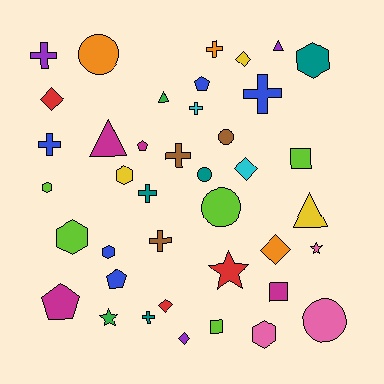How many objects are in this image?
There are 40 objects.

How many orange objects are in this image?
There are 3 orange objects.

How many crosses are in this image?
There are 9 crosses.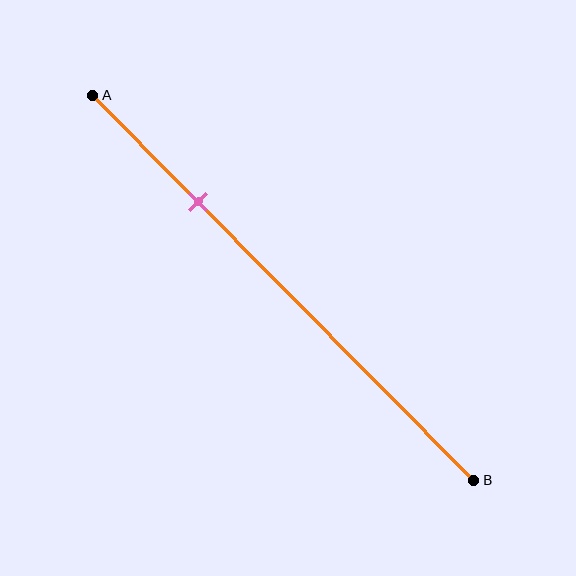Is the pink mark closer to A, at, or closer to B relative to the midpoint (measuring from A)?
The pink mark is closer to point A than the midpoint of segment AB.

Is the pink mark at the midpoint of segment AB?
No, the mark is at about 30% from A, not at the 50% midpoint.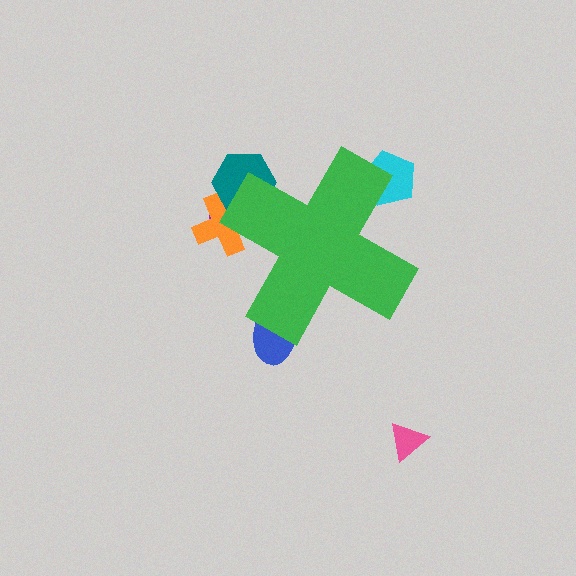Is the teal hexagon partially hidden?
Yes, the teal hexagon is partially hidden behind the green cross.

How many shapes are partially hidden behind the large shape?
5 shapes are partially hidden.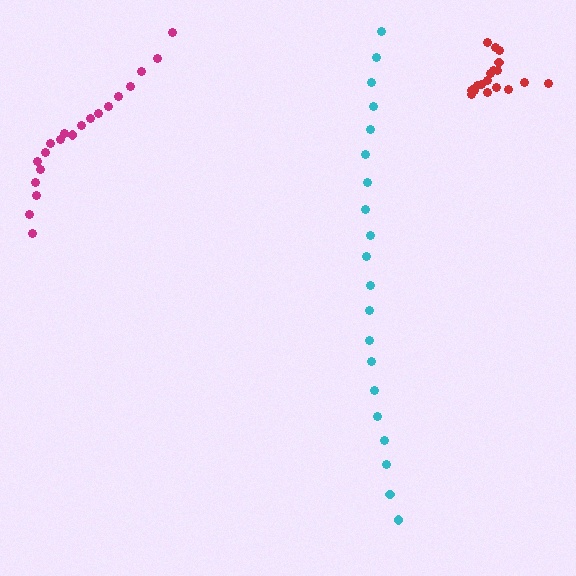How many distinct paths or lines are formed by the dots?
There are 3 distinct paths.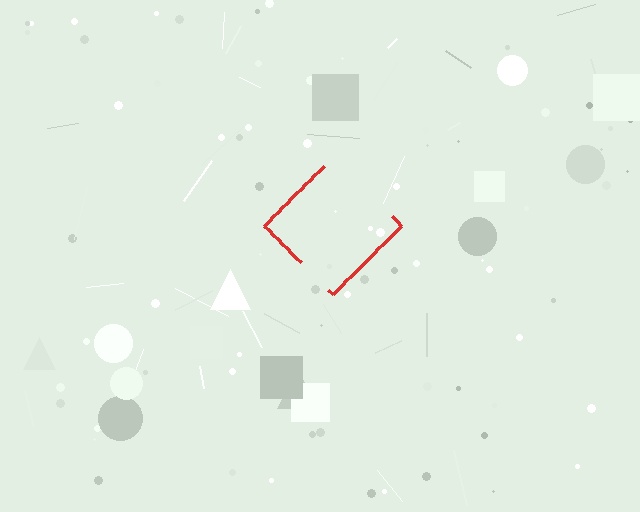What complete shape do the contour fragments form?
The contour fragments form a diamond.